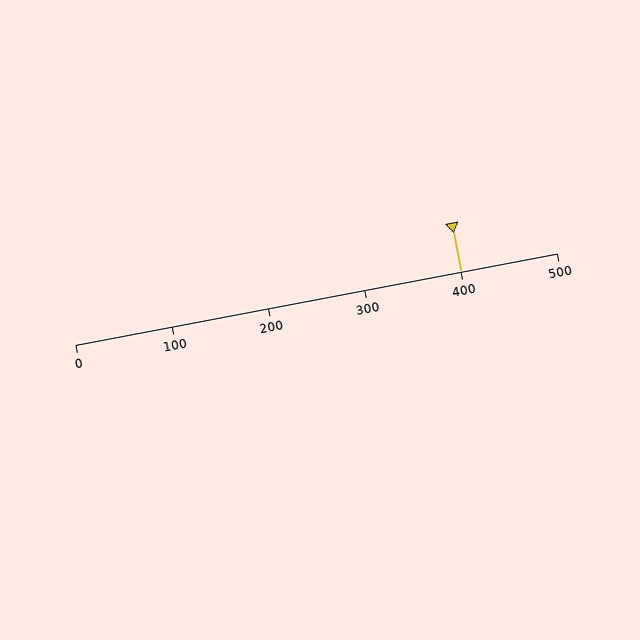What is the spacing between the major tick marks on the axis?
The major ticks are spaced 100 apart.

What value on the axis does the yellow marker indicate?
The marker indicates approximately 400.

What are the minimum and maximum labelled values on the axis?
The axis runs from 0 to 500.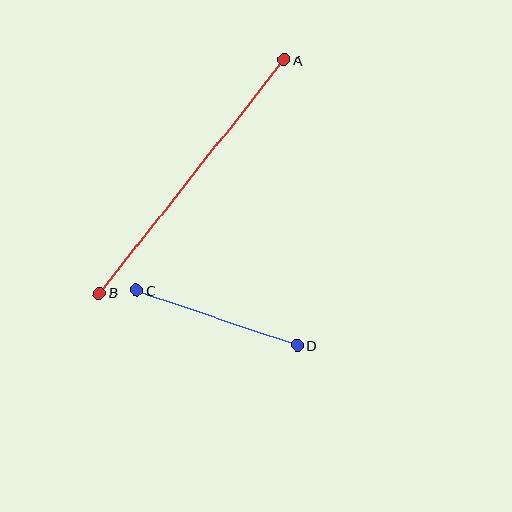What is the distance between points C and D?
The distance is approximately 170 pixels.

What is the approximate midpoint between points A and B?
The midpoint is at approximately (192, 177) pixels.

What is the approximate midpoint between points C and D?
The midpoint is at approximately (217, 318) pixels.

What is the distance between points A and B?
The distance is approximately 298 pixels.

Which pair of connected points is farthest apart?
Points A and B are farthest apart.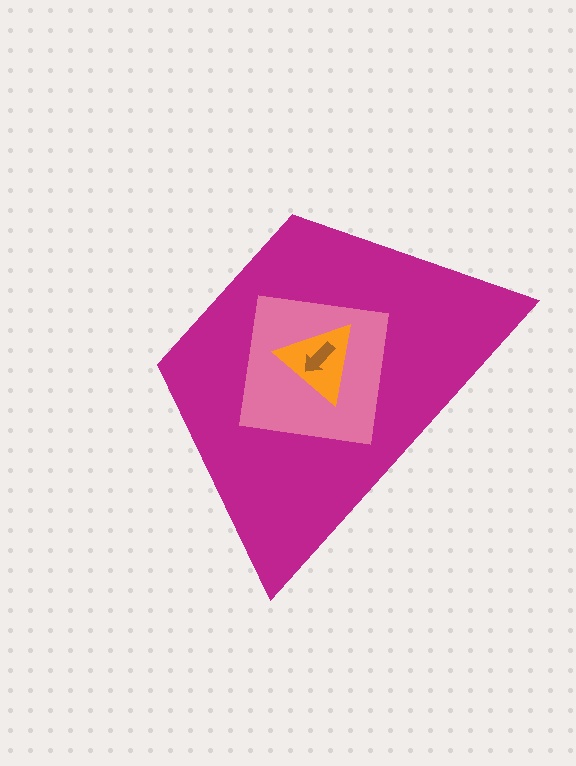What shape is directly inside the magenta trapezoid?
The pink square.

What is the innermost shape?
The brown arrow.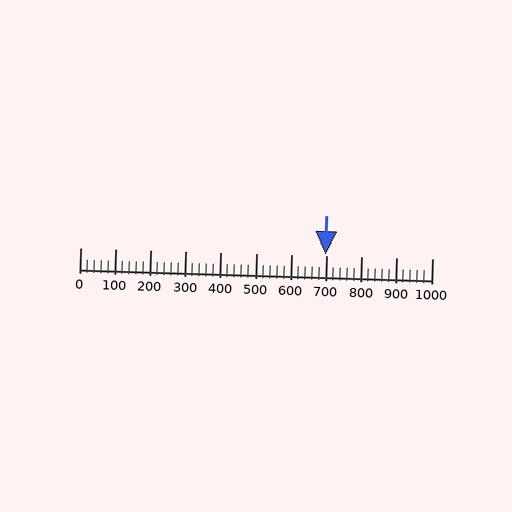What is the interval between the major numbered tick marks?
The major tick marks are spaced 100 units apart.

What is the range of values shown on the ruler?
The ruler shows values from 0 to 1000.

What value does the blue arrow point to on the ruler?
The blue arrow points to approximately 699.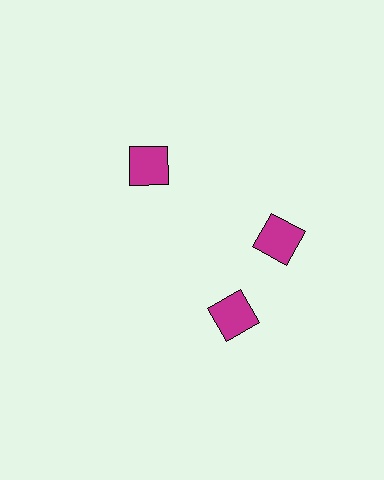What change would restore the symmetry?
The symmetry would be restored by rotating it back into even spacing with its neighbors so that all 3 squares sit at equal angles and equal distance from the center.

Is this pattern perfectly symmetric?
No. The 3 magenta squares are arranged in a ring, but one element near the 7 o'clock position is rotated out of alignment along the ring, breaking the 3-fold rotational symmetry.